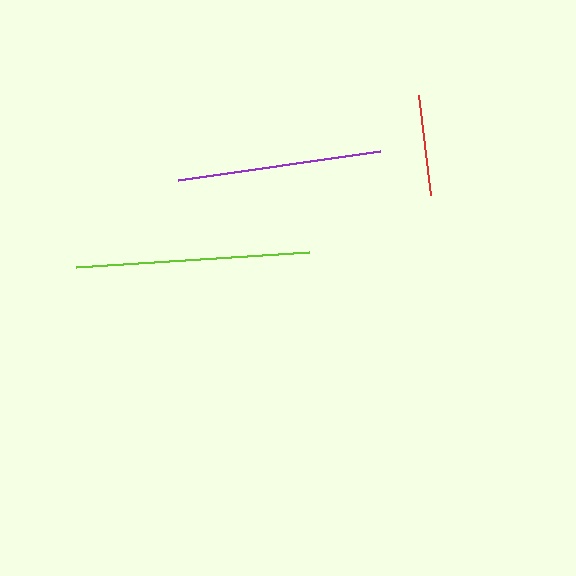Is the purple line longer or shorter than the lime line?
The lime line is longer than the purple line.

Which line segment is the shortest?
The red line is the shortest at approximately 100 pixels.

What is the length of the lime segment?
The lime segment is approximately 234 pixels long.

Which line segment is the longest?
The lime line is the longest at approximately 234 pixels.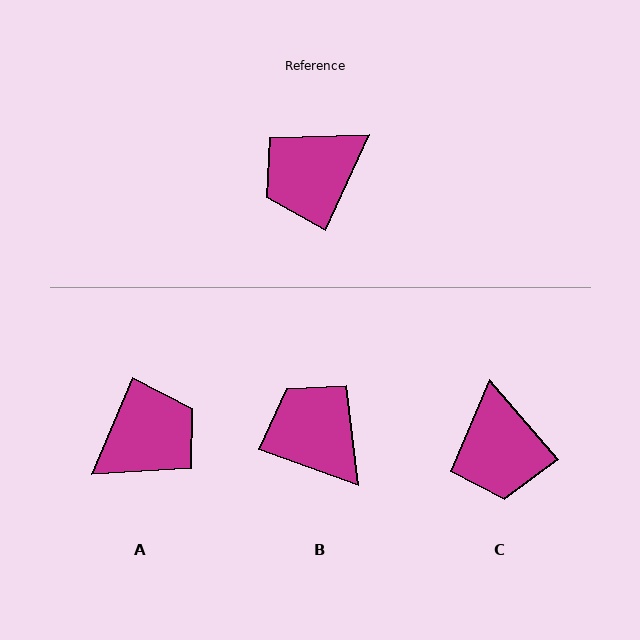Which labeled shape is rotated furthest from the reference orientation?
A, about 178 degrees away.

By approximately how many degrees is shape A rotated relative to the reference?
Approximately 178 degrees clockwise.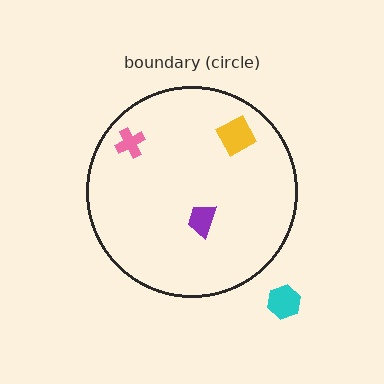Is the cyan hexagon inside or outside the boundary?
Outside.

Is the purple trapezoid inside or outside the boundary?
Inside.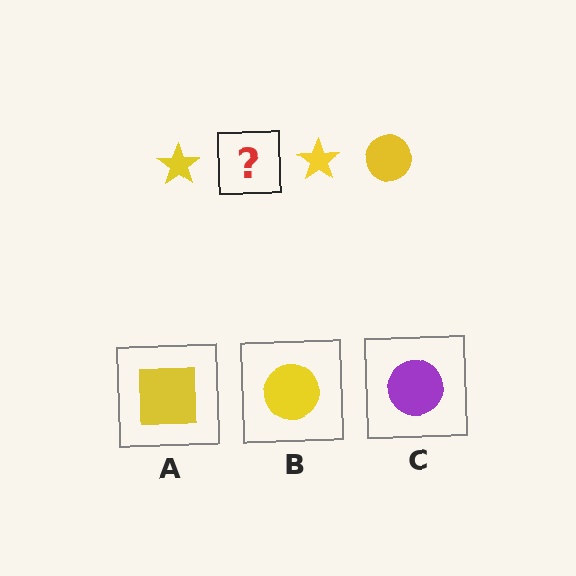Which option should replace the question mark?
Option B.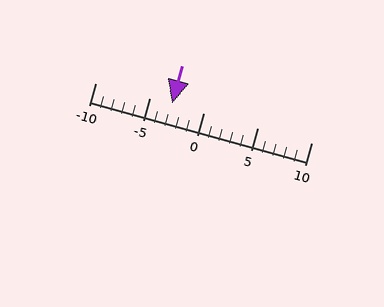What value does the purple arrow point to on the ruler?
The purple arrow points to approximately -3.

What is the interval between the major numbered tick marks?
The major tick marks are spaced 5 units apart.